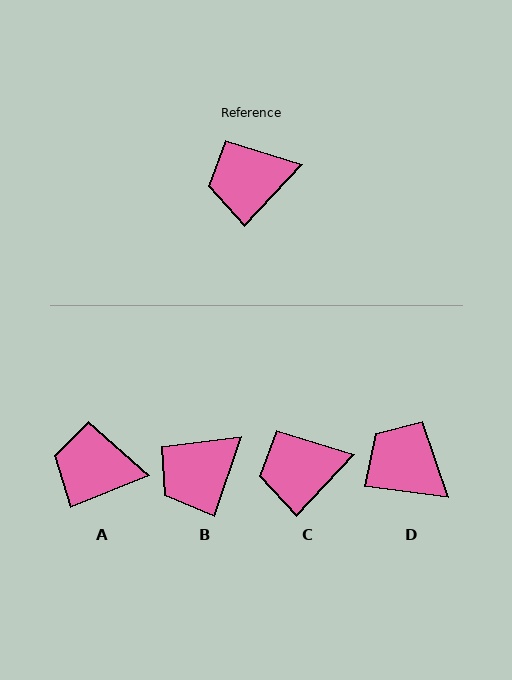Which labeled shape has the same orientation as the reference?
C.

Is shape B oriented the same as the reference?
No, it is off by about 25 degrees.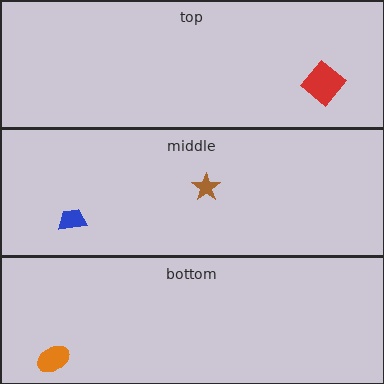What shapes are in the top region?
The red diamond.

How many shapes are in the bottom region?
1.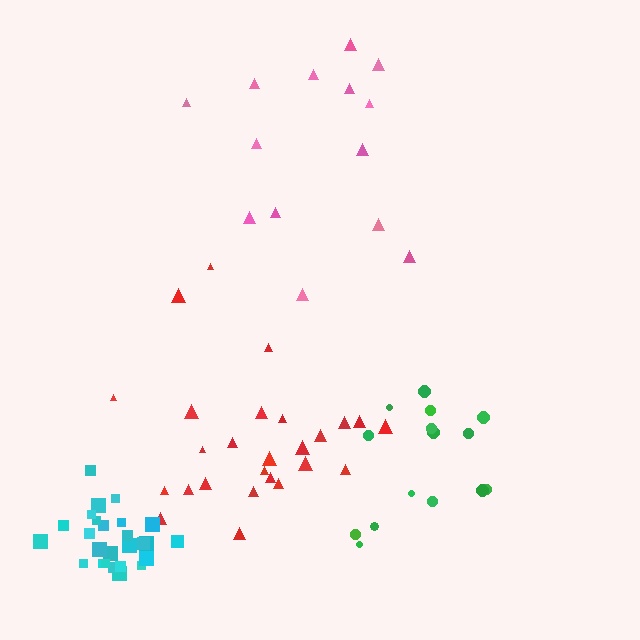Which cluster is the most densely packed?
Cyan.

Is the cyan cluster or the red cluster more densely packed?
Cyan.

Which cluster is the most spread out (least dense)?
Pink.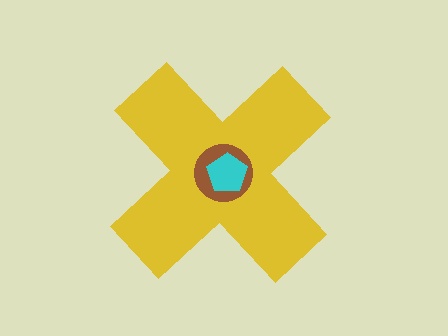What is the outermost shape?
The yellow cross.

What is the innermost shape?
The cyan pentagon.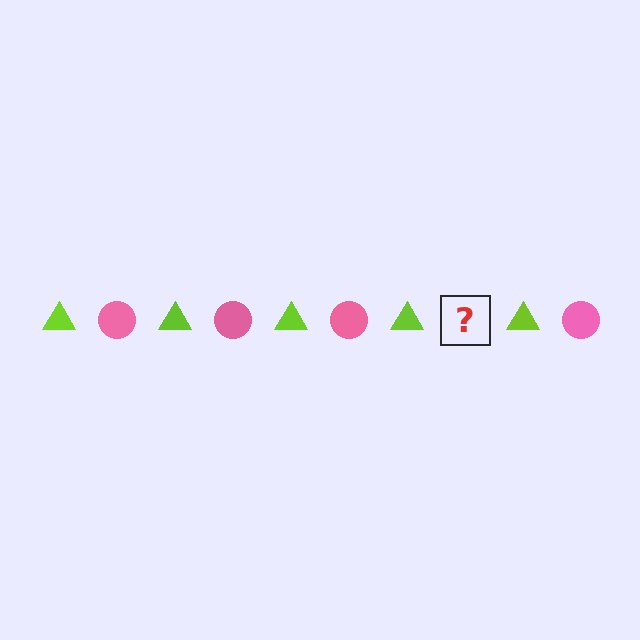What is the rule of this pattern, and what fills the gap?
The rule is that the pattern alternates between lime triangle and pink circle. The gap should be filled with a pink circle.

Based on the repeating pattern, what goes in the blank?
The blank should be a pink circle.